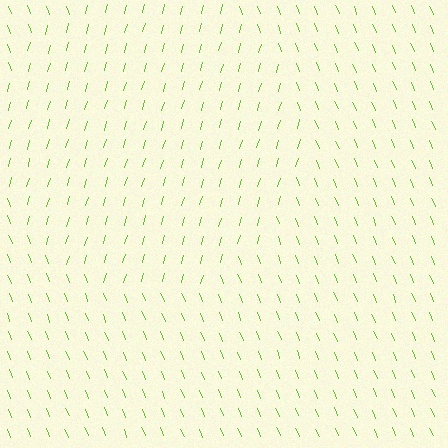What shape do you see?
I see a circle.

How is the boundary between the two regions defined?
The boundary is defined purely by a change in line orientation (approximately 37 degrees difference). All lines are the same color and thickness.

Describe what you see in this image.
The image is filled with small lime line segments. A circle region in the image has lines oriented differently from the surrounding lines, creating a visible texture boundary.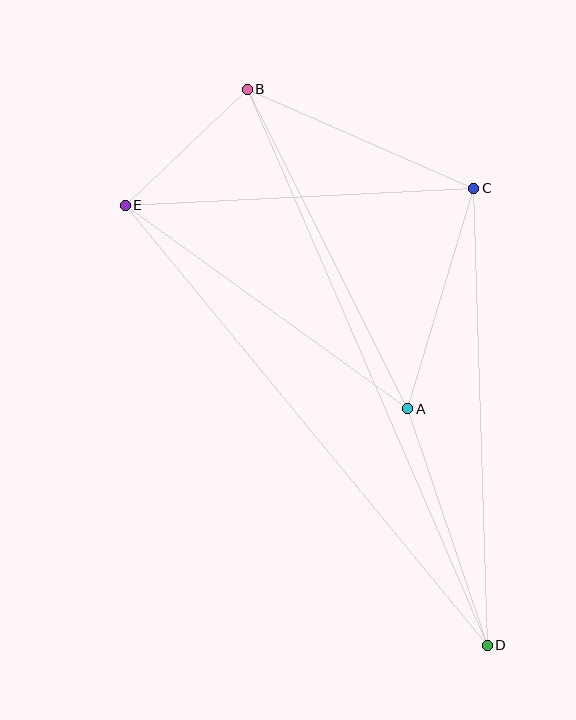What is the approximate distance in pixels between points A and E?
The distance between A and E is approximately 348 pixels.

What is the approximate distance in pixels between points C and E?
The distance between C and E is approximately 349 pixels.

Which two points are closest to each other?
Points B and E are closest to each other.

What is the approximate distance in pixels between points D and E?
The distance between D and E is approximately 570 pixels.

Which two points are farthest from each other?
Points B and D are farthest from each other.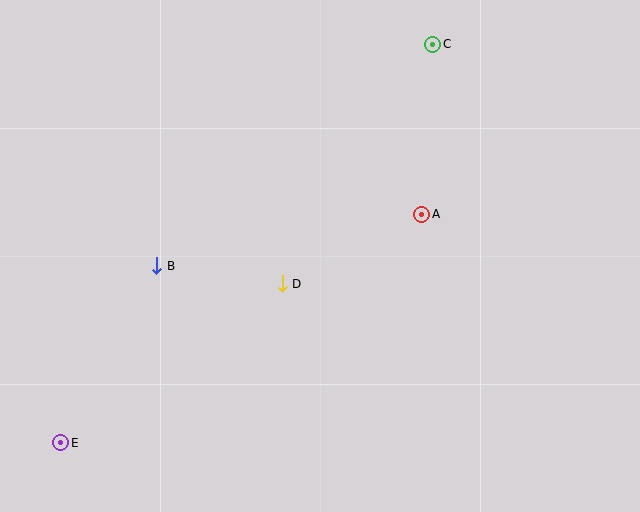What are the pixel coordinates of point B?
Point B is at (157, 266).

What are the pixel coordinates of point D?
Point D is at (282, 284).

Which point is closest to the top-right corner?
Point C is closest to the top-right corner.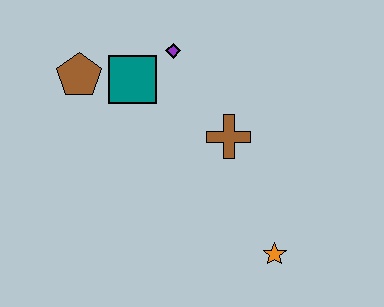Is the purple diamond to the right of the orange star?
No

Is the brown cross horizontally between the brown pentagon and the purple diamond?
No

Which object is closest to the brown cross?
The purple diamond is closest to the brown cross.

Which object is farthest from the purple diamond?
The orange star is farthest from the purple diamond.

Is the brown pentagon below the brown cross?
No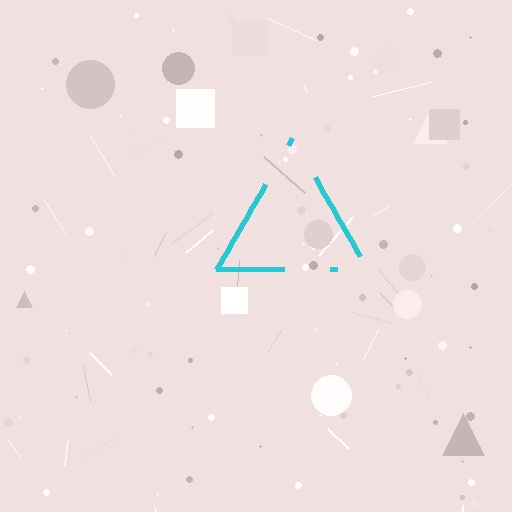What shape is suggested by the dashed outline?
The dashed outline suggests a triangle.